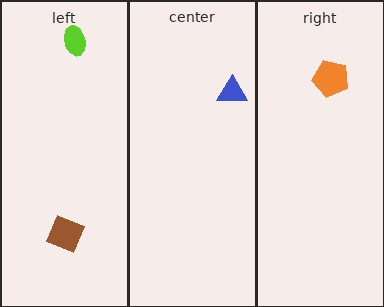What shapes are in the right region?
The orange pentagon.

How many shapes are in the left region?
2.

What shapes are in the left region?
The brown diamond, the lime ellipse.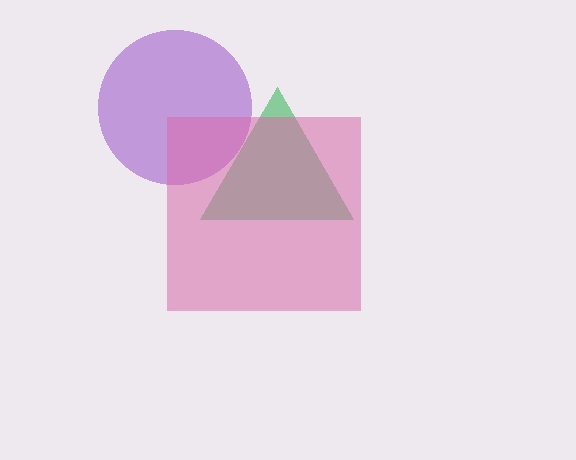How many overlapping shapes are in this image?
There are 3 overlapping shapes in the image.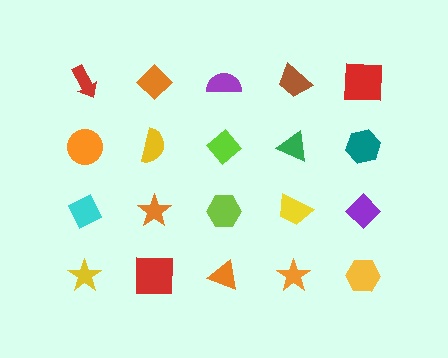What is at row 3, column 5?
A purple diamond.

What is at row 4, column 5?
A yellow hexagon.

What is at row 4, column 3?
An orange triangle.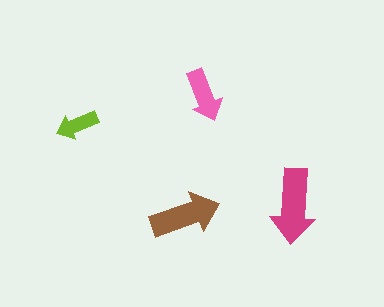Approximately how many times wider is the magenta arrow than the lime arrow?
About 1.5 times wider.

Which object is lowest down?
The brown arrow is bottommost.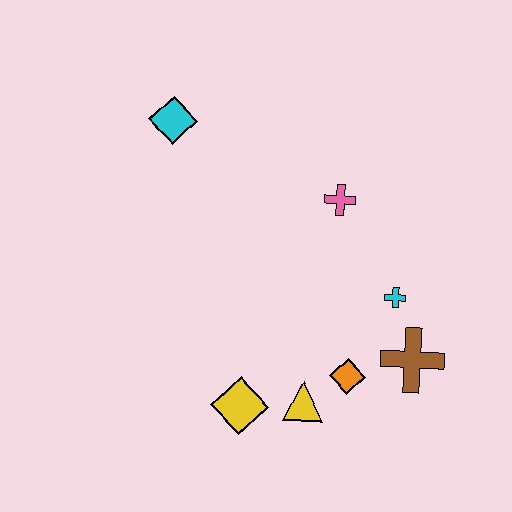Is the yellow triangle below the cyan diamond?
Yes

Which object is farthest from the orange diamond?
The cyan diamond is farthest from the orange diamond.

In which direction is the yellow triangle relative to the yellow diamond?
The yellow triangle is to the right of the yellow diamond.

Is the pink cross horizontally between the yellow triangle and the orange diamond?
Yes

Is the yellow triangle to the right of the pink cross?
No